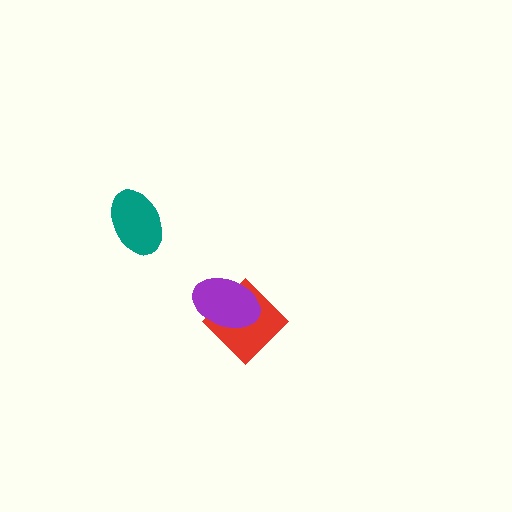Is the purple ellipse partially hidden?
No, no other shape covers it.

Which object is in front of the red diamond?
The purple ellipse is in front of the red diamond.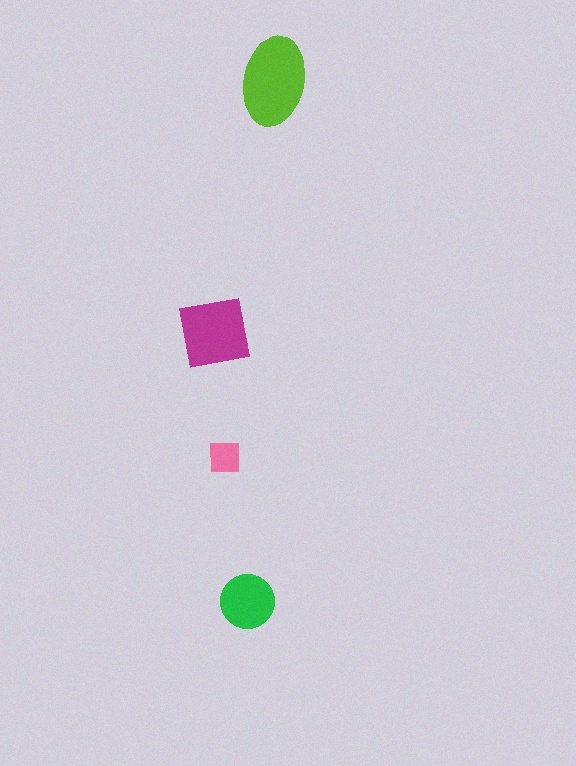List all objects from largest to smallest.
The lime ellipse, the magenta square, the green circle, the pink square.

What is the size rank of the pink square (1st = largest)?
4th.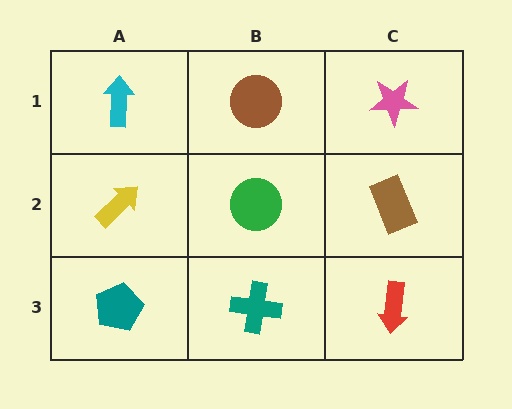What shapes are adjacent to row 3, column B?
A green circle (row 2, column B), a teal pentagon (row 3, column A), a red arrow (row 3, column C).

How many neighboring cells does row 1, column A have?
2.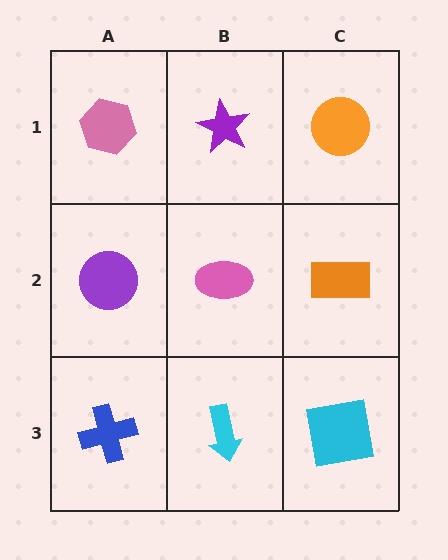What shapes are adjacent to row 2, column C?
An orange circle (row 1, column C), a cyan square (row 3, column C), a pink ellipse (row 2, column B).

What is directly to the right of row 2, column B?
An orange rectangle.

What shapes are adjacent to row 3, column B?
A pink ellipse (row 2, column B), a blue cross (row 3, column A), a cyan square (row 3, column C).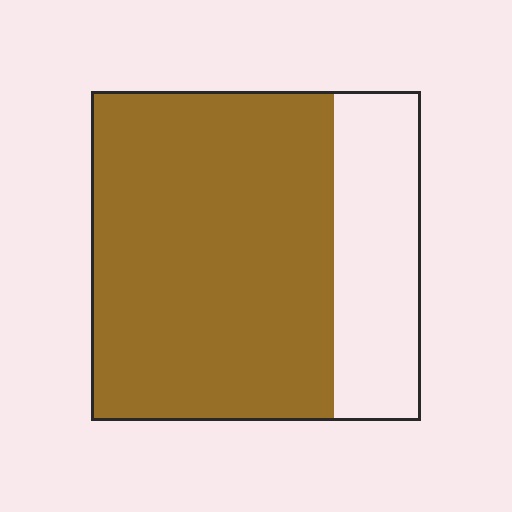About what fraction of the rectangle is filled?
About three quarters (3/4).